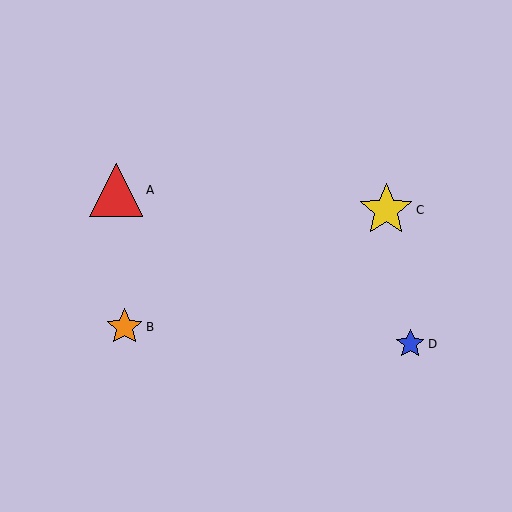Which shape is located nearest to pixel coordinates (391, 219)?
The yellow star (labeled C) at (386, 210) is nearest to that location.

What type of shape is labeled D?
Shape D is a blue star.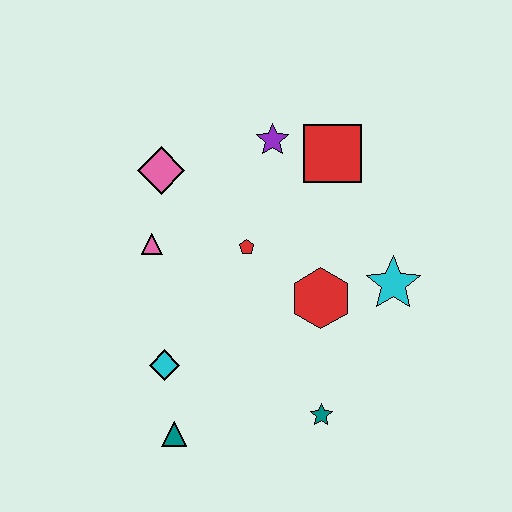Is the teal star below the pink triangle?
Yes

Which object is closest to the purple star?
The red square is closest to the purple star.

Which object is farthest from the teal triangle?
The red square is farthest from the teal triangle.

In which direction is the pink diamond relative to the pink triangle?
The pink diamond is above the pink triangle.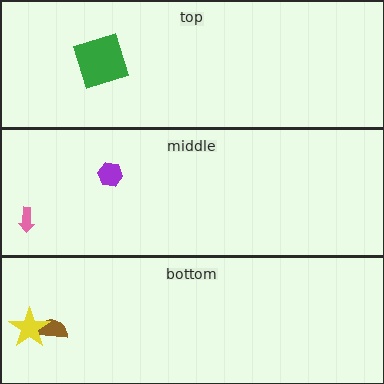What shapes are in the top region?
The green square.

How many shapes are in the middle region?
2.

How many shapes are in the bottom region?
2.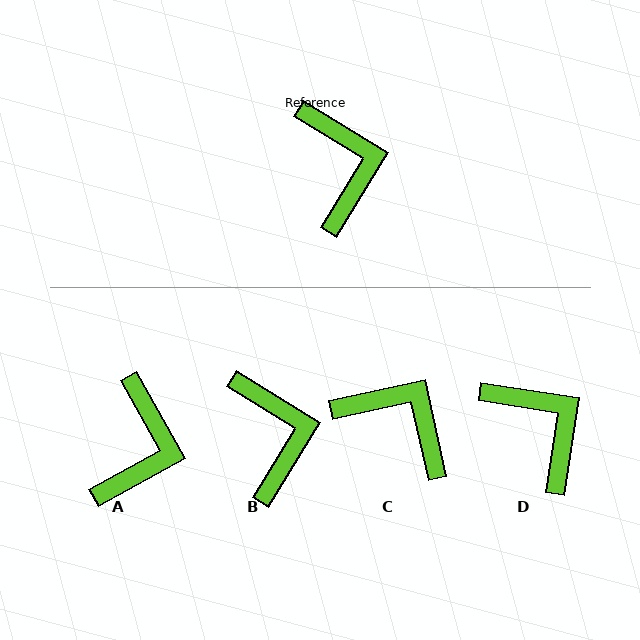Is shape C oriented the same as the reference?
No, it is off by about 44 degrees.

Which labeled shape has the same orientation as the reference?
B.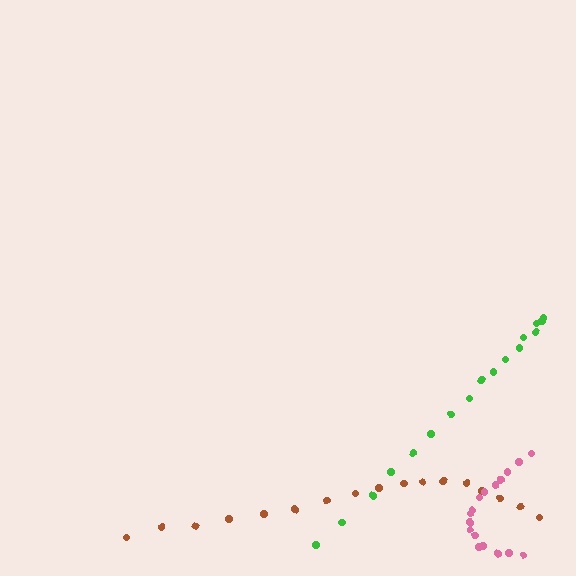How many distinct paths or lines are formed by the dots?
There are 3 distinct paths.